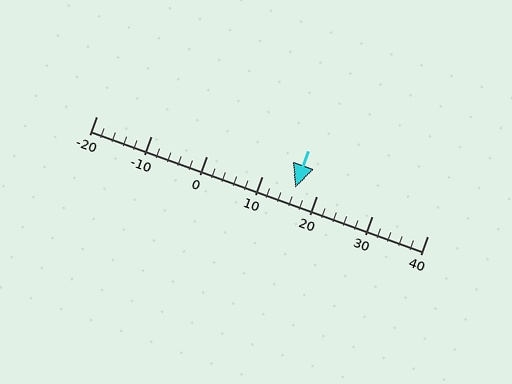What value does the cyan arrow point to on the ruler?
The cyan arrow points to approximately 16.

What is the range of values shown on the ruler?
The ruler shows values from -20 to 40.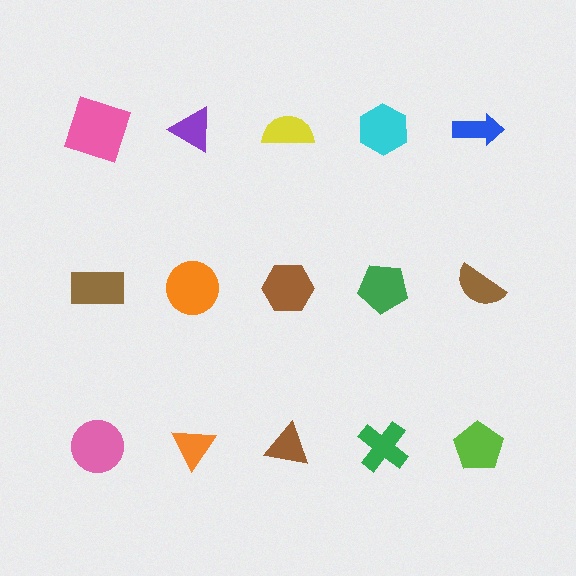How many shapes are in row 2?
5 shapes.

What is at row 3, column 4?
A green cross.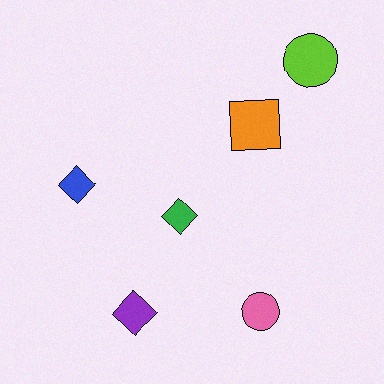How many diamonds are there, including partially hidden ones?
There are 3 diamonds.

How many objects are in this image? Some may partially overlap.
There are 6 objects.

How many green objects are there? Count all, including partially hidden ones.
There is 1 green object.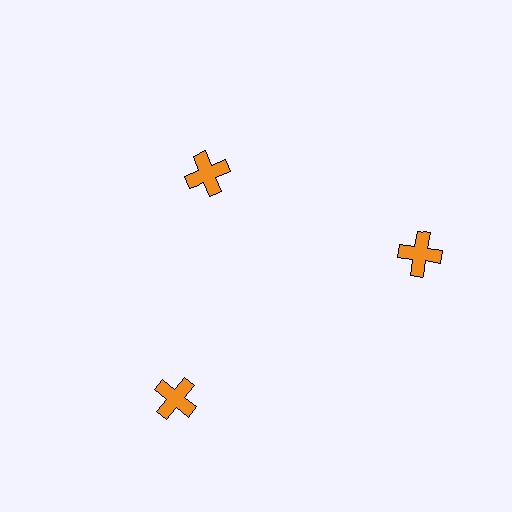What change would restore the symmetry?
The symmetry would be restored by moving it outward, back onto the ring so that all 3 crosses sit at equal angles and equal distance from the center.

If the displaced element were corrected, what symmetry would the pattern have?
It would have 3-fold rotational symmetry — the pattern would map onto itself every 120 degrees.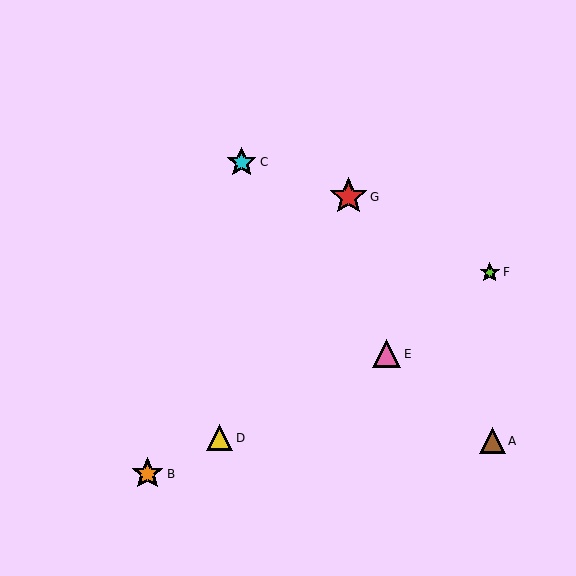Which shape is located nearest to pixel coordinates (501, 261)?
The lime star (labeled F) at (490, 272) is nearest to that location.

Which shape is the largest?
The red star (labeled G) is the largest.